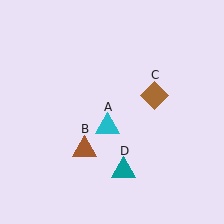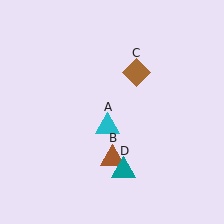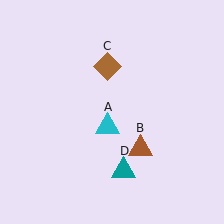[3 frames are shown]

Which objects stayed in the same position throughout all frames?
Cyan triangle (object A) and teal triangle (object D) remained stationary.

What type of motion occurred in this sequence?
The brown triangle (object B), brown diamond (object C) rotated counterclockwise around the center of the scene.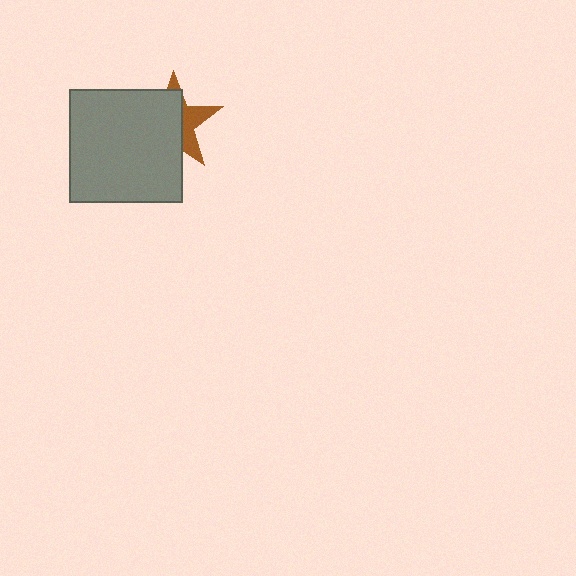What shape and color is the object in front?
The object in front is a gray square.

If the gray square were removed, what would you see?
You would see the complete brown star.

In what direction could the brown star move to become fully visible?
The brown star could move right. That would shift it out from behind the gray square entirely.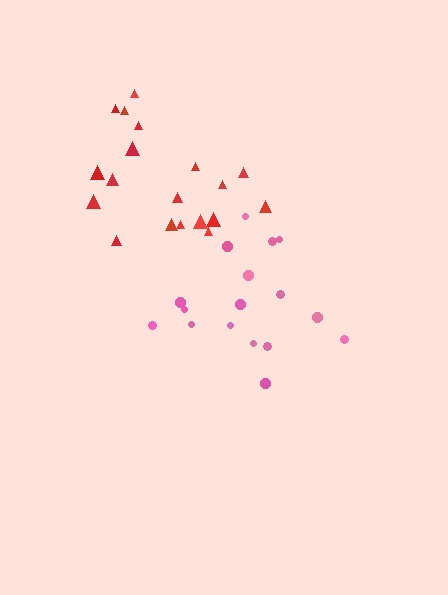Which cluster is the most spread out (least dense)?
Red.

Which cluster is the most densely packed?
Pink.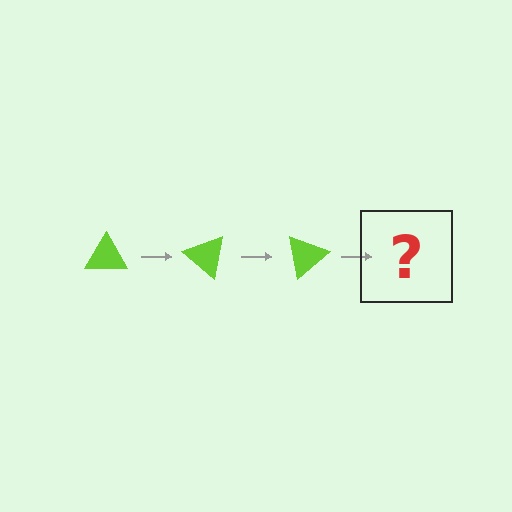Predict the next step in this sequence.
The next step is a lime triangle rotated 120 degrees.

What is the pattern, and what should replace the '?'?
The pattern is that the triangle rotates 40 degrees each step. The '?' should be a lime triangle rotated 120 degrees.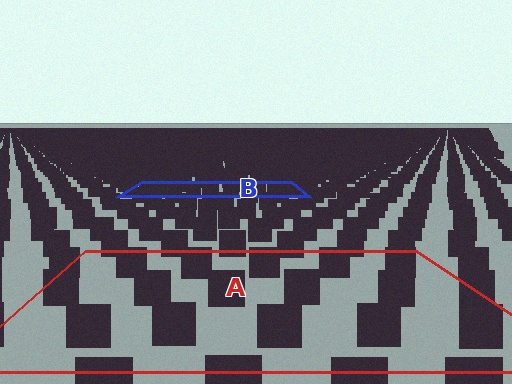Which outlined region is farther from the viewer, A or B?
Region B is farther from the viewer — the texture elements inside it appear smaller and more densely packed.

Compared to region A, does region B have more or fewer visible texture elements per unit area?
Region B has more texture elements per unit area — they are packed more densely because it is farther away.